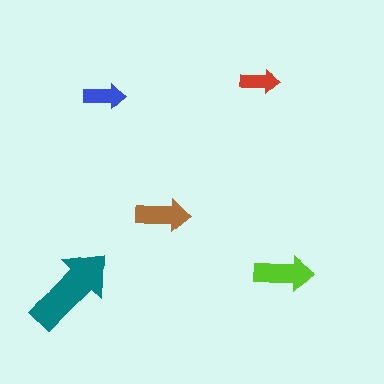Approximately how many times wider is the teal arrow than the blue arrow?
About 2 times wider.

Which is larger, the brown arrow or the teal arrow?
The teal one.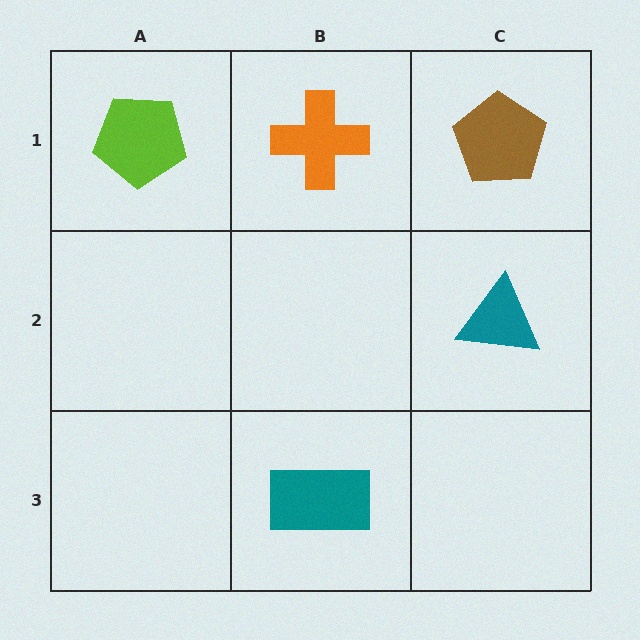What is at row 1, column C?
A brown pentagon.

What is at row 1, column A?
A lime pentagon.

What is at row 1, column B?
An orange cross.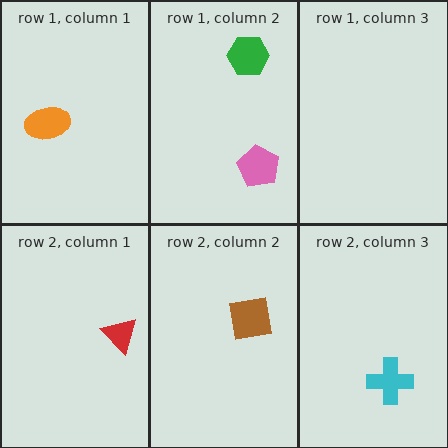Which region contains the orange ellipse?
The row 1, column 1 region.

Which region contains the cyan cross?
The row 2, column 3 region.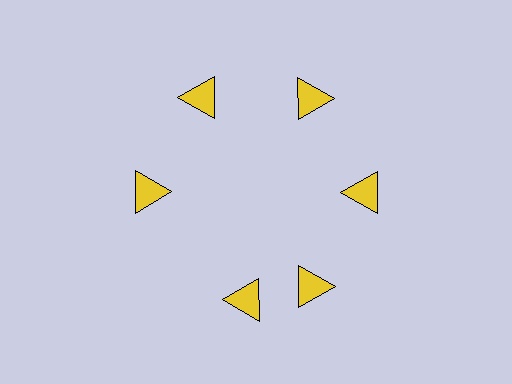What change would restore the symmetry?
The symmetry would be restored by rotating it back into even spacing with its neighbors so that all 6 triangles sit at equal angles and equal distance from the center.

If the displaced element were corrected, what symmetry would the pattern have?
It would have 6-fold rotational symmetry — the pattern would map onto itself every 60 degrees.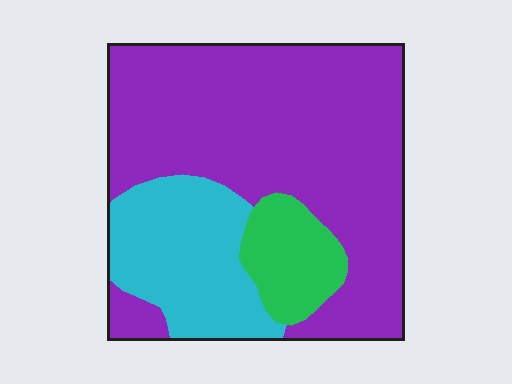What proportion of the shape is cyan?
Cyan covers 23% of the shape.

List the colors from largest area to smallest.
From largest to smallest: purple, cyan, green.